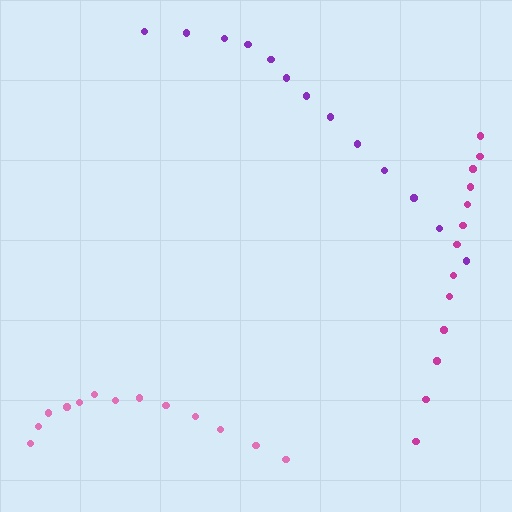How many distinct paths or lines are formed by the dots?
There are 3 distinct paths.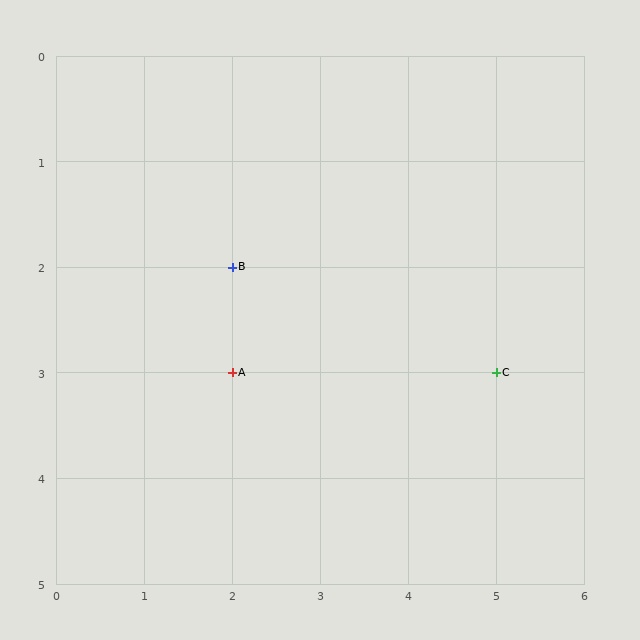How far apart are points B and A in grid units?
Points B and A are 1 row apart.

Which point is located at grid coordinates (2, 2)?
Point B is at (2, 2).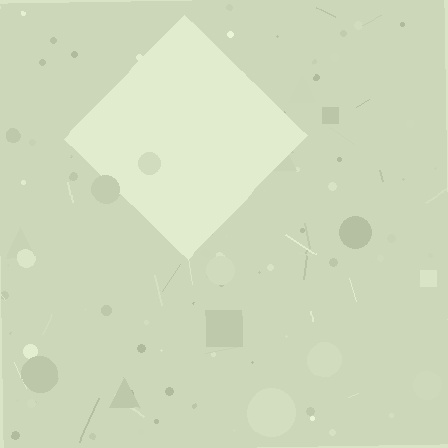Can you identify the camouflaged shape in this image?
The camouflaged shape is a diamond.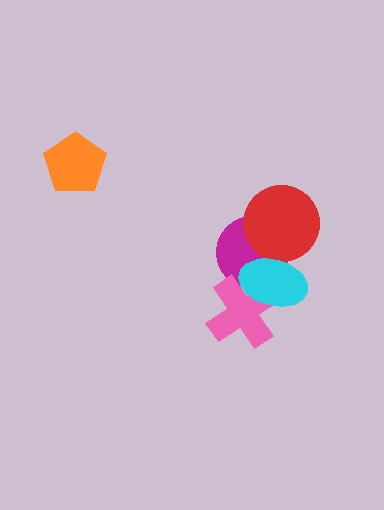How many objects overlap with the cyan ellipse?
3 objects overlap with the cyan ellipse.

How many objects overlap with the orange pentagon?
0 objects overlap with the orange pentagon.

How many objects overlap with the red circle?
2 objects overlap with the red circle.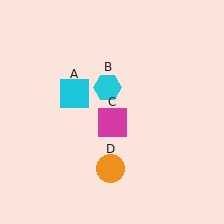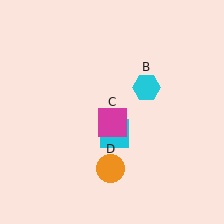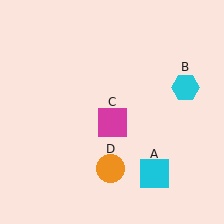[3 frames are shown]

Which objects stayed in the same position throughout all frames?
Magenta square (object C) and orange circle (object D) remained stationary.